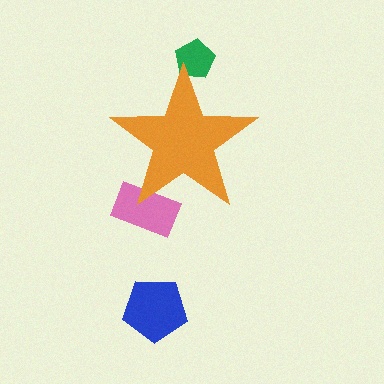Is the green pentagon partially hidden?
Yes, the green pentagon is partially hidden behind the orange star.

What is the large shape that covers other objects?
An orange star.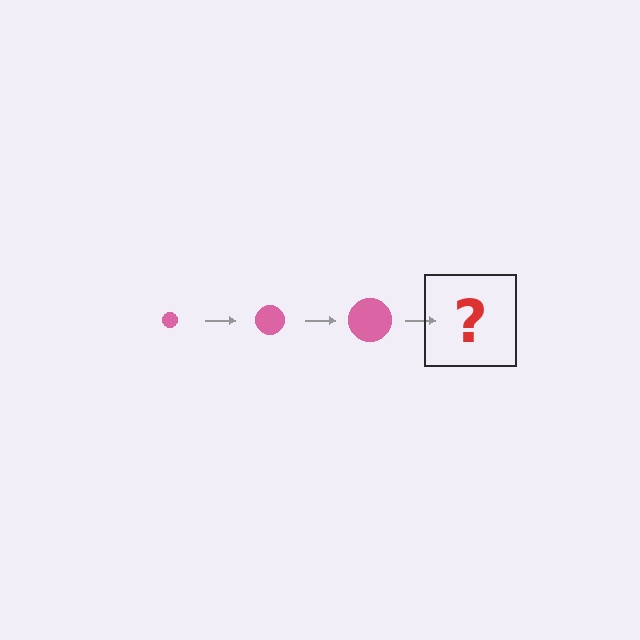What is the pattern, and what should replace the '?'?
The pattern is that the circle gets progressively larger each step. The '?' should be a pink circle, larger than the previous one.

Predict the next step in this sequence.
The next step is a pink circle, larger than the previous one.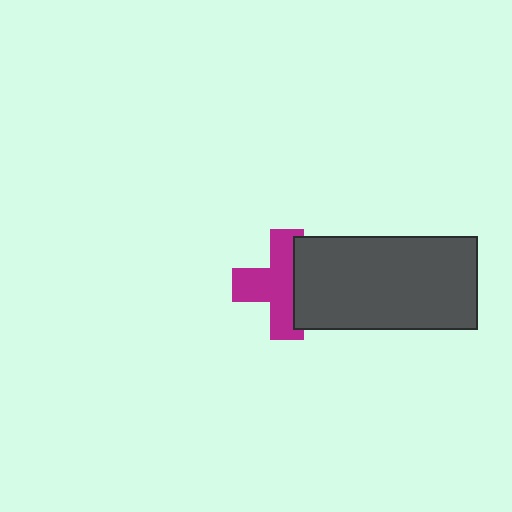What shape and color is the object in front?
The object in front is a dark gray rectangle.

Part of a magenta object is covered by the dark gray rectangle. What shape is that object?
It is a cross.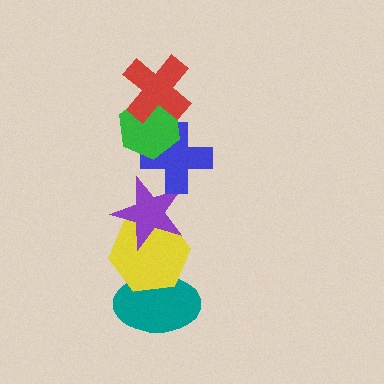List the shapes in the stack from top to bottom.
From top to bottom: the red cross, the green hexagon, the blue cross, the purple star, the yellow hexagon, the teal ellipse.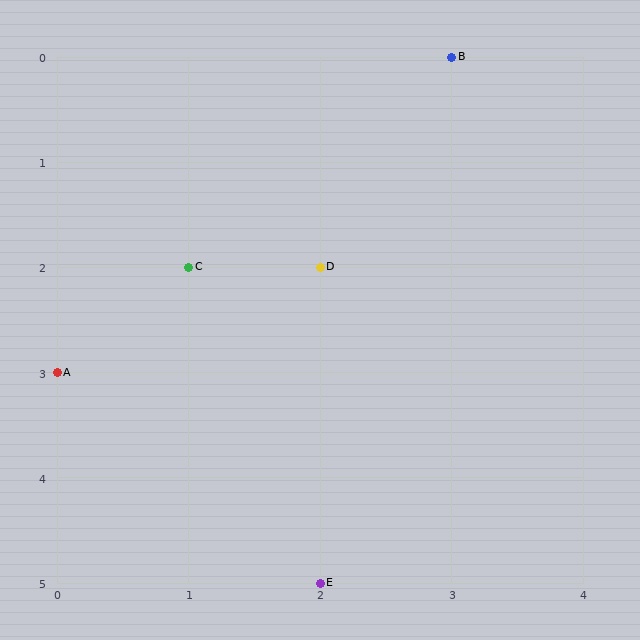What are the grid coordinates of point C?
Point C is at grid coordinates (1, 2).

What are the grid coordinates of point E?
Point E is at grid coordinates (2, 5).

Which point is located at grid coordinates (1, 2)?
Point C is at (1, 2).